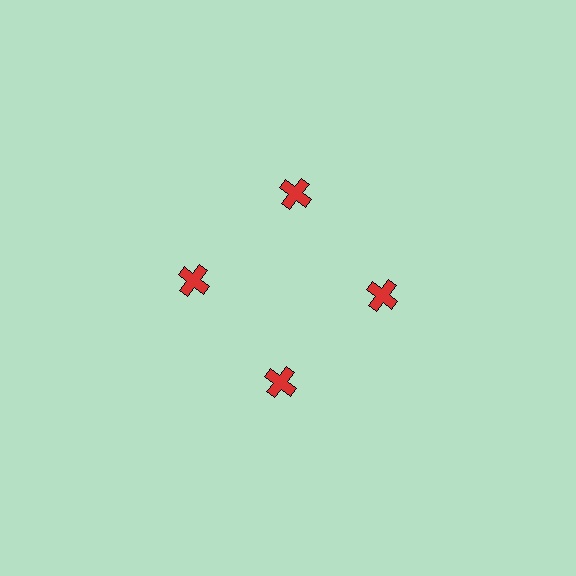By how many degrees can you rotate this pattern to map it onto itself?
The pattern maps onto itself every 90 degrees of rotation.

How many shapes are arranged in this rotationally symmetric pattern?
There are 4 shapes, arranged in 4 groups of 1.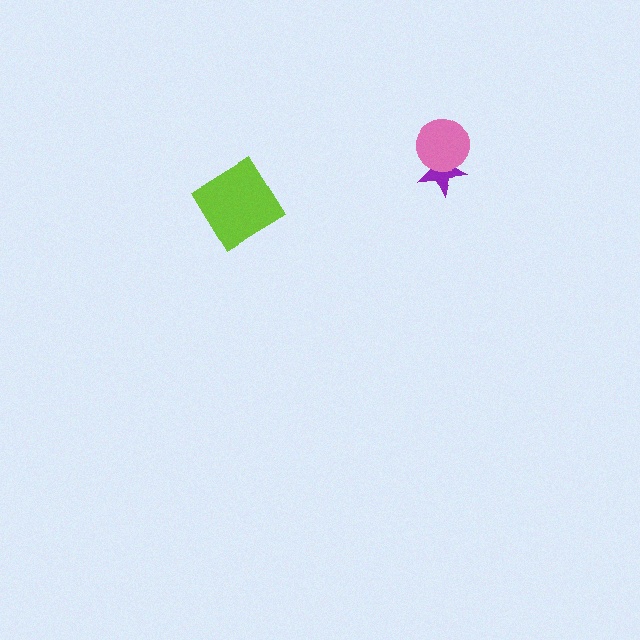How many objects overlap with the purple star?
1 object overlaps with the purple star.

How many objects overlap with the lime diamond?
0 objects overlap with the lime diamond.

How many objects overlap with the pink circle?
1 object overlaps with the pink circle.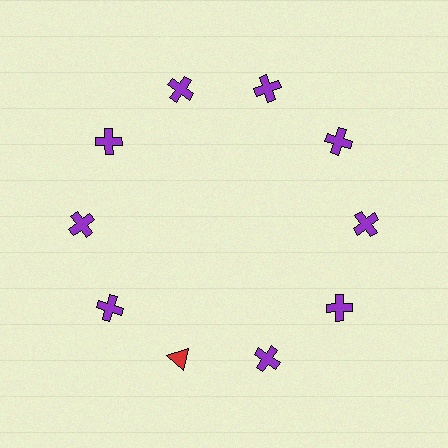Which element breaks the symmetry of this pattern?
The red triangle at roughly the 7 o'clock position breaks the symmetry. All other shapes are purple crosses.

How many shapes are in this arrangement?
There are 10 shapes arranged in a ring pattern.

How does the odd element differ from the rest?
It differs in both color (red instead of purple) and shape (triangle instead of cross).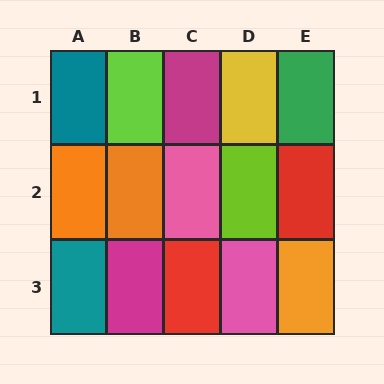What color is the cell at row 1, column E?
Green.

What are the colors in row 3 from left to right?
Teal, magenta, red, pink, orange.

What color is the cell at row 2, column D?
Lime.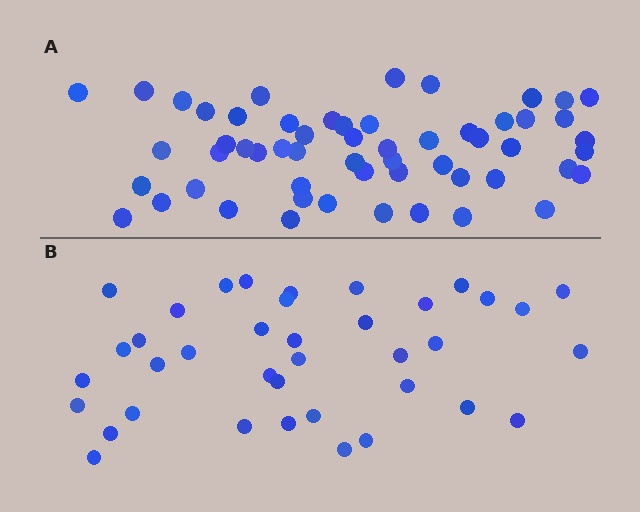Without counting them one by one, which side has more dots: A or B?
Region A (the top region) has more dots.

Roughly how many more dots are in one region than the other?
Region A has approximately 20 more dots than region B.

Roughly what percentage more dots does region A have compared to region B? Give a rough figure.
About 45% more.